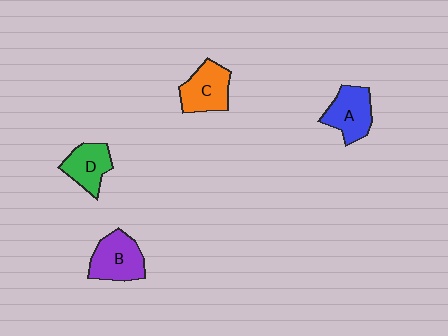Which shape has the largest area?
Shape B (purple).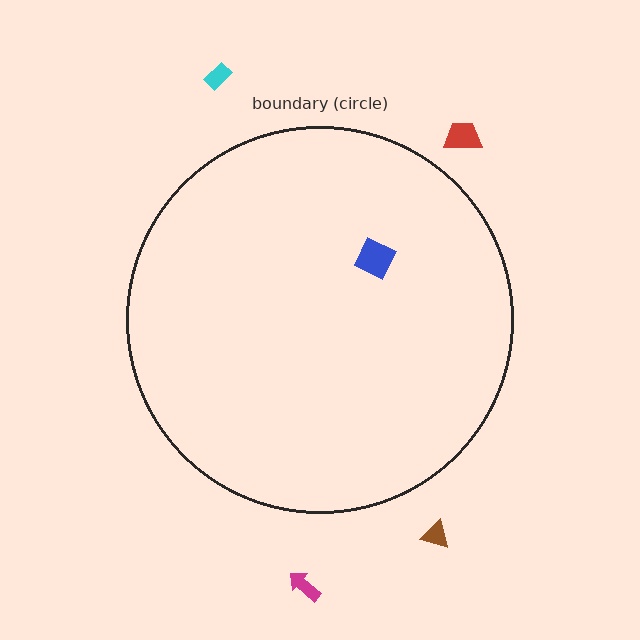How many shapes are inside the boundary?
1 inside, 4 outside.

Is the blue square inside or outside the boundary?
Inside.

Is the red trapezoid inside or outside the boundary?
Outside.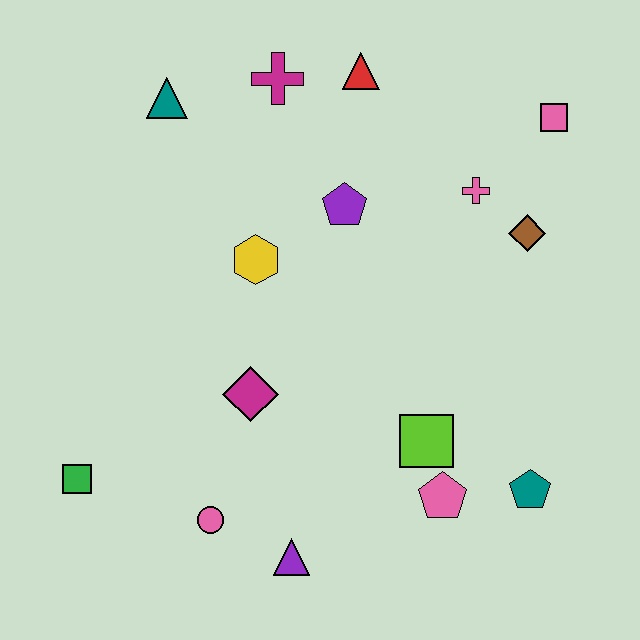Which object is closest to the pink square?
The pink cross is closest to the pink square.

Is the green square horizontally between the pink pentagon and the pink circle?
No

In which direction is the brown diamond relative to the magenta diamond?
The brown diamond is to the right of the magenta diamond.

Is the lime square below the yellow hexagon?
Yes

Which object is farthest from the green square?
The pink square is farthest from the green square.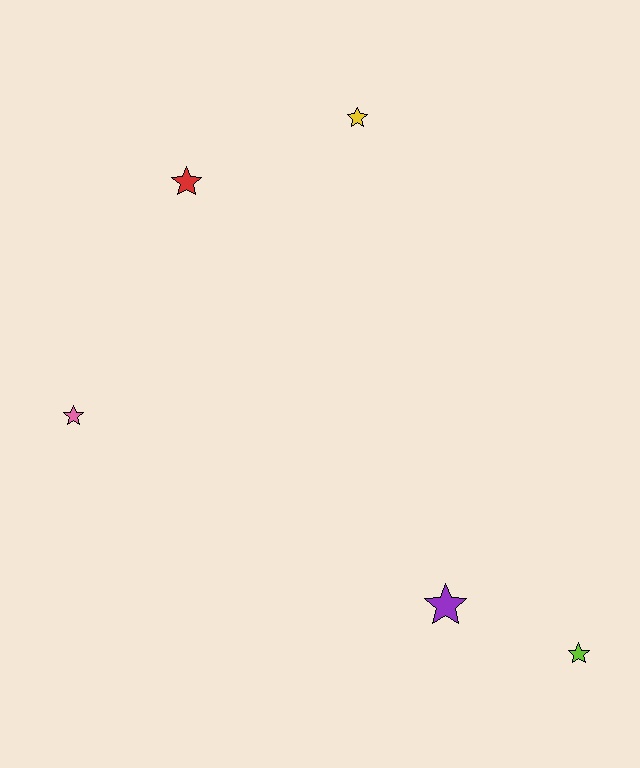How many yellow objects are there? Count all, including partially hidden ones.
There is 1 yellow object.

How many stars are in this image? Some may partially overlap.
There are 5 stars.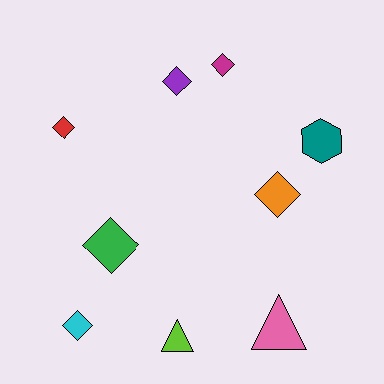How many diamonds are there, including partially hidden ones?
There are 6 diamonds.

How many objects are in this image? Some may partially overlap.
There are 9 objects.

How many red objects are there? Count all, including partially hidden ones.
There is 1 red object.